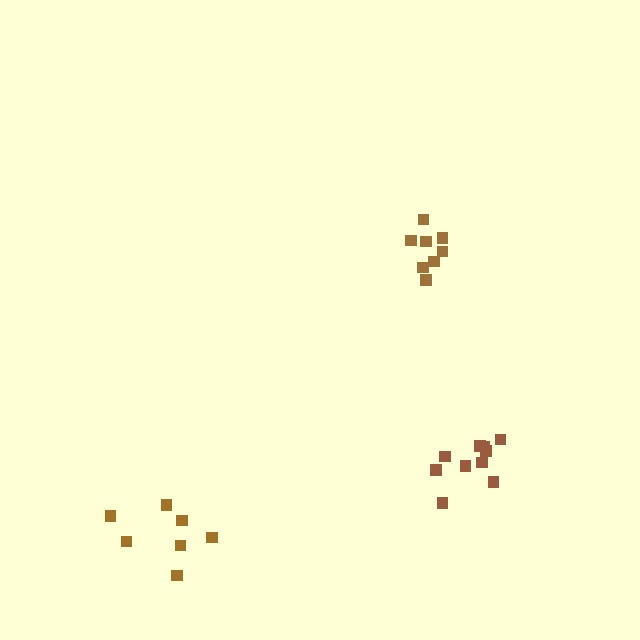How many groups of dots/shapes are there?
There are 3 groups.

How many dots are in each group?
Group 1: 10 dots, Group 2: 7 dots, Group 3: 8 dots (25 total).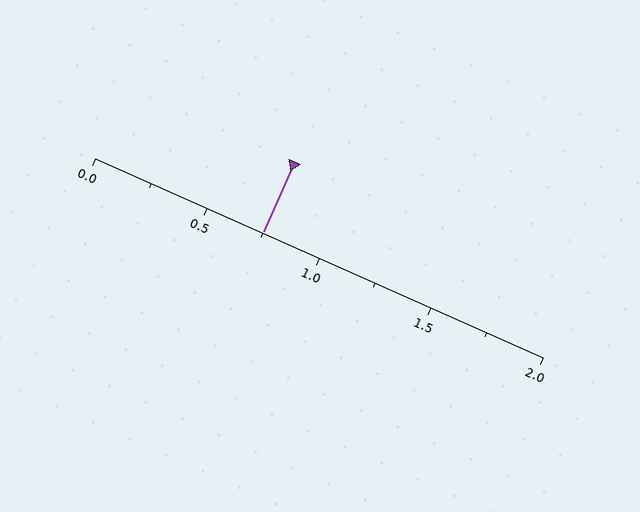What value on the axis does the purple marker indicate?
The marker indicates approximately 0.75.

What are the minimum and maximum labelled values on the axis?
The axis runs from 0.0 to 2.0.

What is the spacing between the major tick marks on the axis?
The major ticks are spaced 0.5 apart.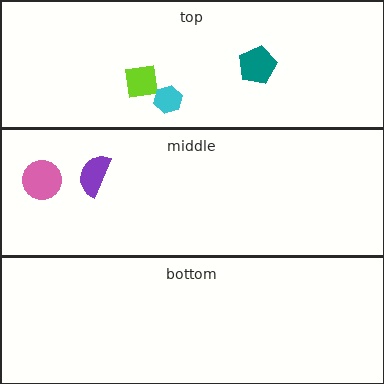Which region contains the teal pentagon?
The top region.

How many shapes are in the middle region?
2.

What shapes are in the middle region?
The purple semicircle, the pink circle.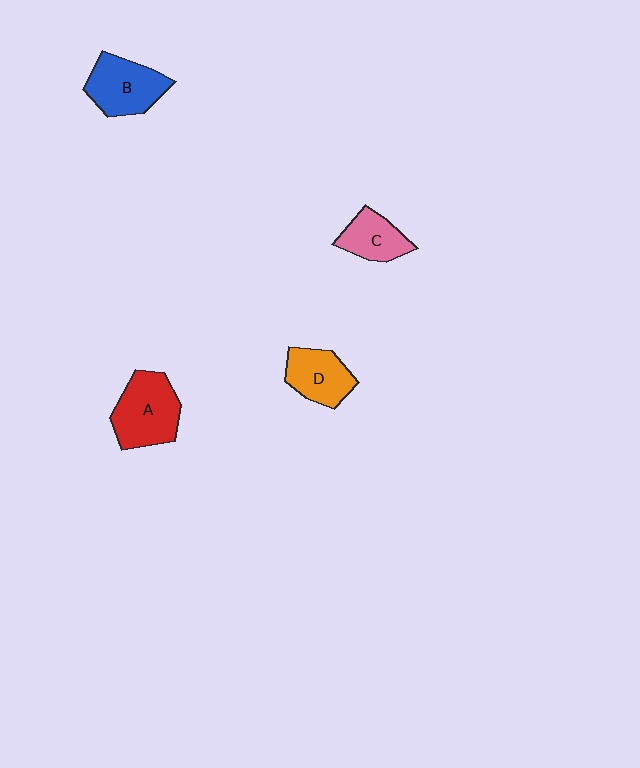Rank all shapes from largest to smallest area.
From largest to smallest: A (red), B (blue), D (orange), C (pink).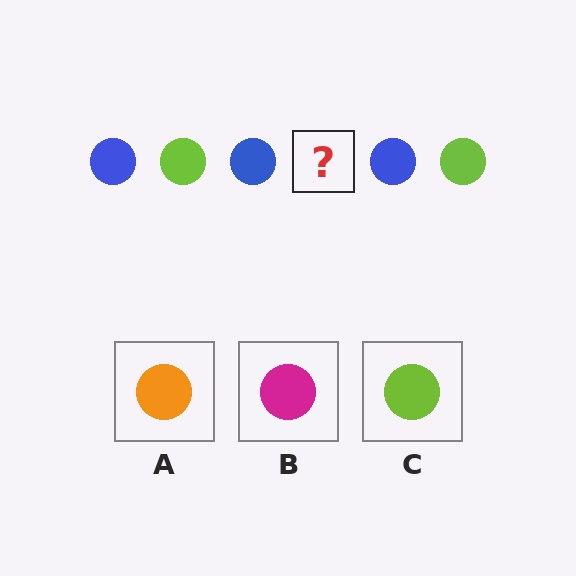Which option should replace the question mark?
Option C.